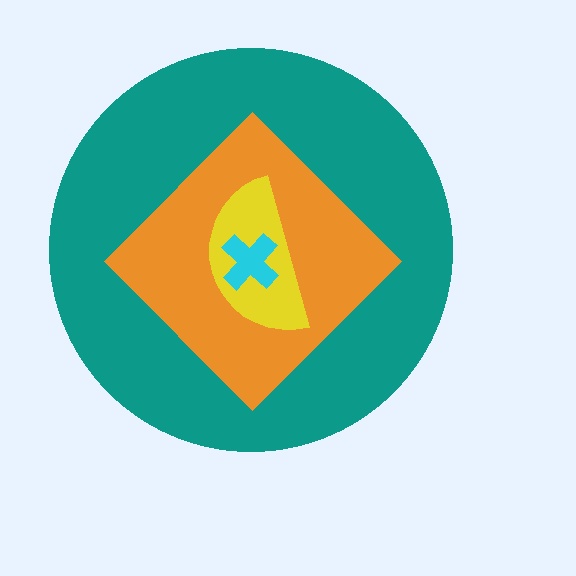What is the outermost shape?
The teal circle.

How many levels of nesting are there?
4.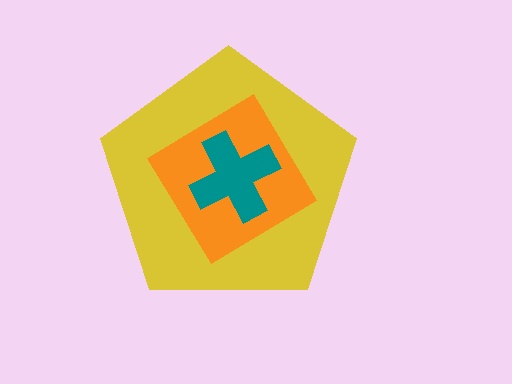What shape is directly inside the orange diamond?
The teal cross.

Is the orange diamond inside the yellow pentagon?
Yes.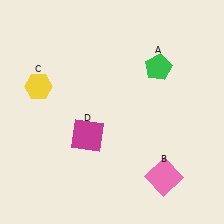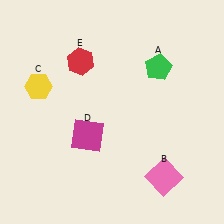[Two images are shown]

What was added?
A red hexagon (E) was added in Image 2.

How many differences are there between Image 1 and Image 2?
There is 1 difference between the two images.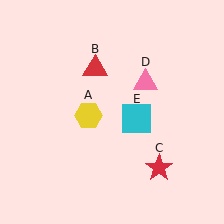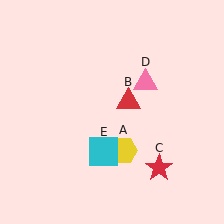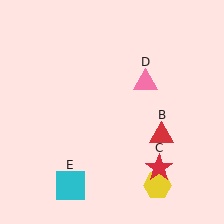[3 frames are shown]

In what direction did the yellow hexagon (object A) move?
The yellow hexagon (object A) moved down and to the right.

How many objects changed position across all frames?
3 objects changed position: yellow hexagon (object A), red triangle (object B), cyan square (object E).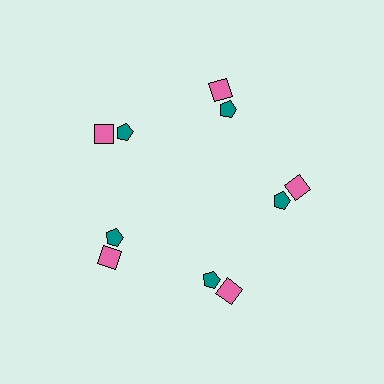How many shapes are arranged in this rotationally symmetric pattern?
There are 10 shapes, arranged in 5 groups of 2.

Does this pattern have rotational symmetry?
Yes, this pattern has 5-fold rotational symmetry. It looks the same after rotating 72 degrees around the center.